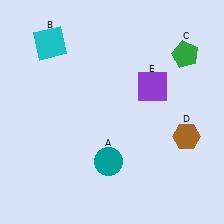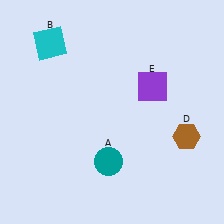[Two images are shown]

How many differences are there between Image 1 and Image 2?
There is 1 difference between the two images.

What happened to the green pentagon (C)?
The green pentagon (C) was removed in Image 2. It was in the top-right area of Image 1.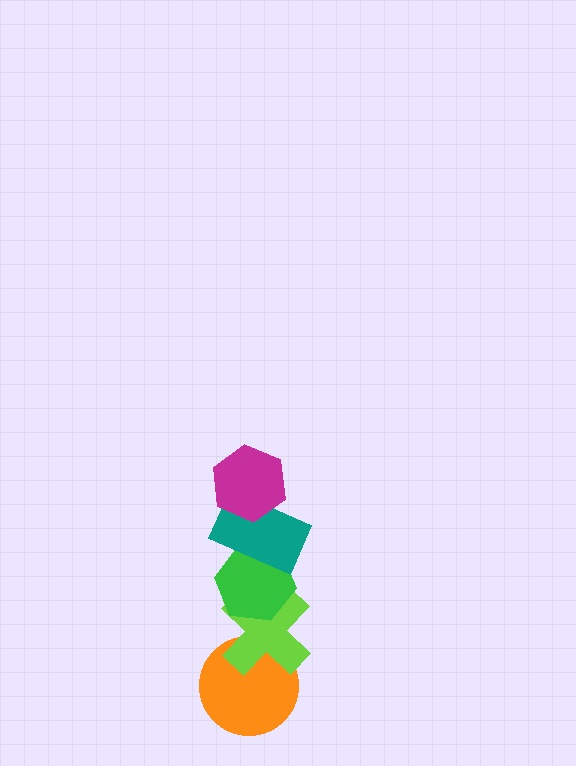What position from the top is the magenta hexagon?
The magenta hexagon is 1st from the top.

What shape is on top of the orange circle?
The lime cross is on top of the orange circle.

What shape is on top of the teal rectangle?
The magenta hexagon is on top of the teal rectangle.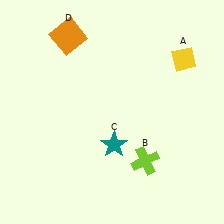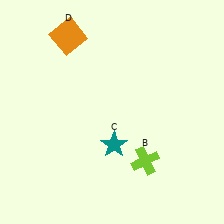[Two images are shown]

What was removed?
The yellow diamond (A) was removed in Image 2.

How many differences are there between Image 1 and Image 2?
There is 1 difference between the two images.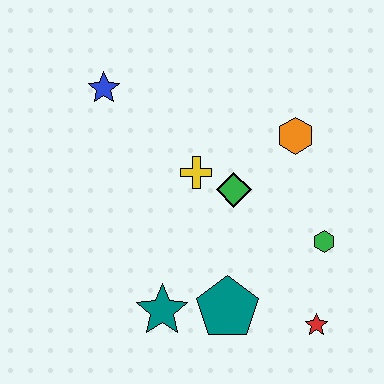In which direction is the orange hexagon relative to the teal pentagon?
The orange hexagon is above the teal pentagon.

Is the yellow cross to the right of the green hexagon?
No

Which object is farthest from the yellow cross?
The red star is farthest from the yellow cross.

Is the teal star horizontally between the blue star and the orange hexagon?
Yes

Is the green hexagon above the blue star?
No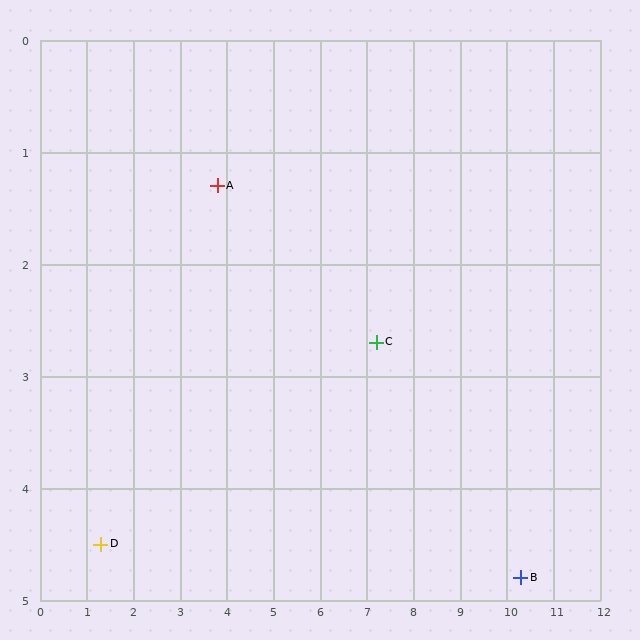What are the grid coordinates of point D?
Point D is at approximately (1.3, 4.5).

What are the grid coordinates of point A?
Point A is at approximately (3.8, 1.3).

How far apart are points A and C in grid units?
Points A and C are about 3.7 grid units apart.